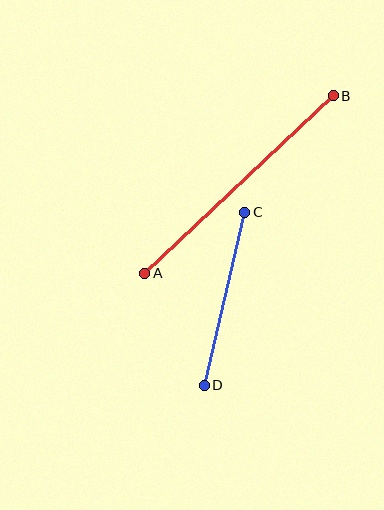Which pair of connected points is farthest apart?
Points A and B are farthest apart.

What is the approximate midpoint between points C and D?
The midpoint is at approximately (224, 299) pixels.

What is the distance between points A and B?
The distance is approximately 259 pixels.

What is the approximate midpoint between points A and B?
The midpoint is at approximately (239, 185) pixels.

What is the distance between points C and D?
The distance is approximately 178 pixels.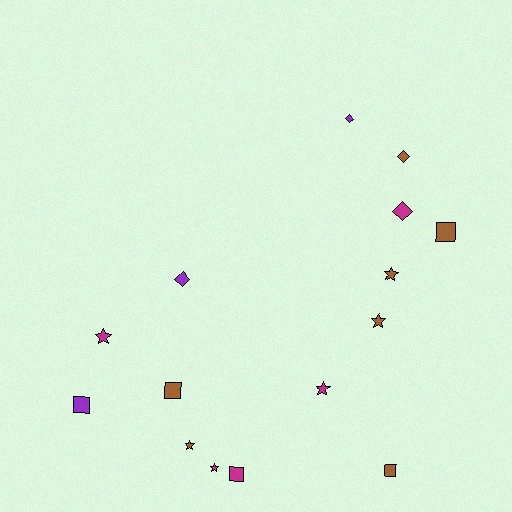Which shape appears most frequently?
Star, with 6 objects.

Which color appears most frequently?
Brown, with 7 objects.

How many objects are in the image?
There are 15 objects.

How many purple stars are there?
There are no purple stars.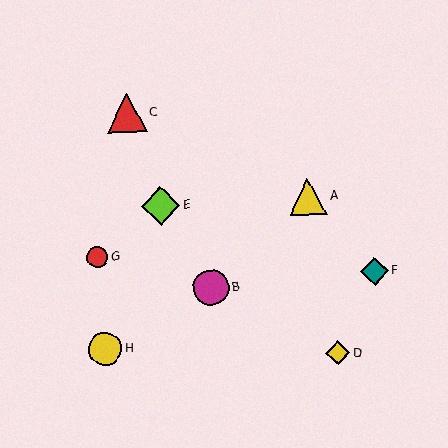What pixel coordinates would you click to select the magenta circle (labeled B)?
Click at (211, 288) to select the magenta circle B.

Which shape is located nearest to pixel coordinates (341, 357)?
The yellow diamond (labeled D) at (338, 353) is nearest to that location.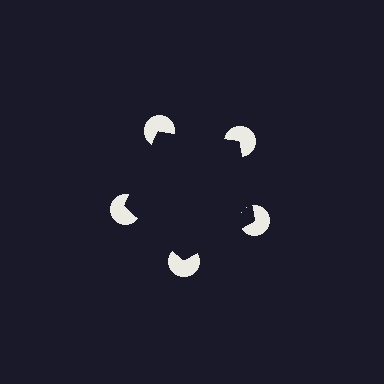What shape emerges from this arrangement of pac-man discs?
An illusory pentagon — its edges are inferred from the aligned wedge cuts in the pac-man discs, not physically drawn.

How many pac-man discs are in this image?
There are 5 — one at each vertex of the illusory pentagon.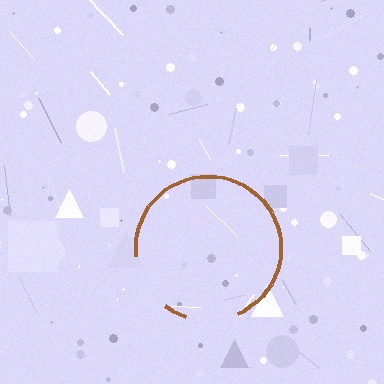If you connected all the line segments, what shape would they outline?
They would outline a circle.